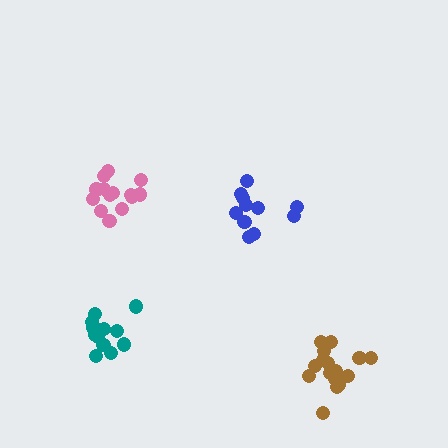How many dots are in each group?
Group 1: 11 dots, Group 2: 15 dots, Group 3: 13 dots, Group 4: 16 dots (55 total).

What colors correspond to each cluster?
The clusters are colored: blue, pink, teal, brown.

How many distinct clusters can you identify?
There are 4 distinct clusters.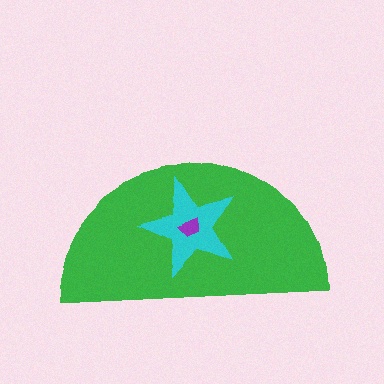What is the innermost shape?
The purple trapezoid.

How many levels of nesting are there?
3.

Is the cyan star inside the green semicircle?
Yes.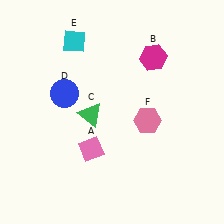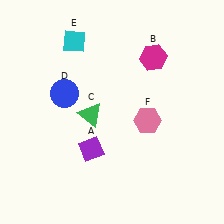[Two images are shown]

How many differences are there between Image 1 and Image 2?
There is 1 difference between the two images.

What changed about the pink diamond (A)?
In Image 1, A is pink. In Image 2, it changed to purple.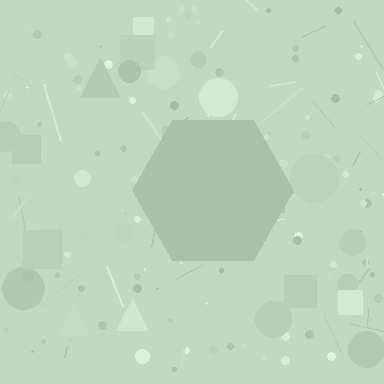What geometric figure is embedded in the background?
A hexagon is embedded in the background.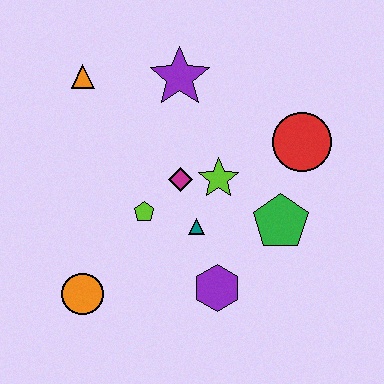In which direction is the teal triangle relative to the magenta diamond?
The teal triangle is below the magenta diamond.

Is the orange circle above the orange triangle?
No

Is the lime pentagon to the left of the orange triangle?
No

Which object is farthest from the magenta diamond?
The orange circle is farthest from the magenta diamond.